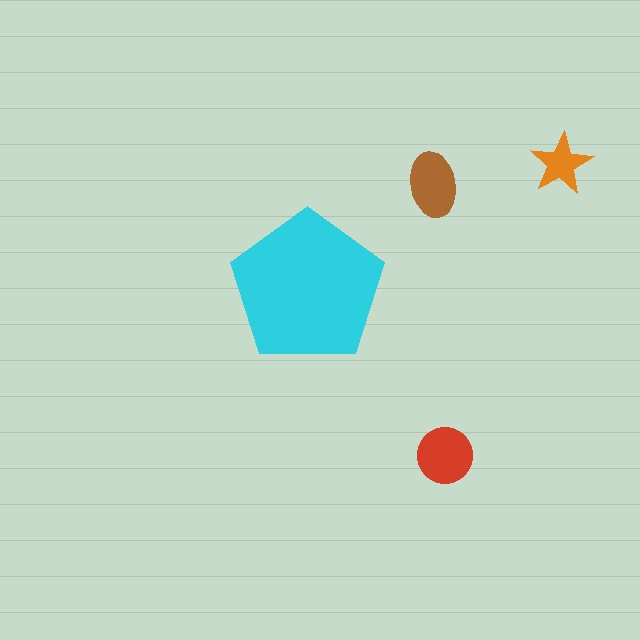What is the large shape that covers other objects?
A cyan pentagon.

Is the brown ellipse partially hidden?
No, the brown ellipse is fully visible.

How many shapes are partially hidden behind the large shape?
0 shapes are partially hidden.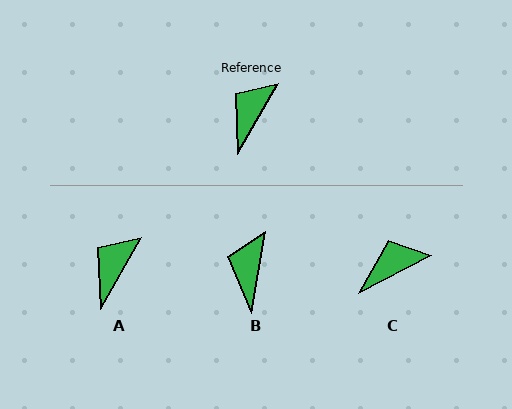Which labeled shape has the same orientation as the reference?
A.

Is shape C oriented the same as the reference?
No, it is off by about 32 degrees.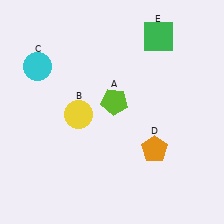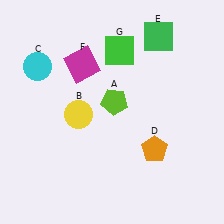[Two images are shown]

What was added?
A magenta square (F), a green square (G) were added in Image 2.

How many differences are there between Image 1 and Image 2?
There are 2 differences between the two images.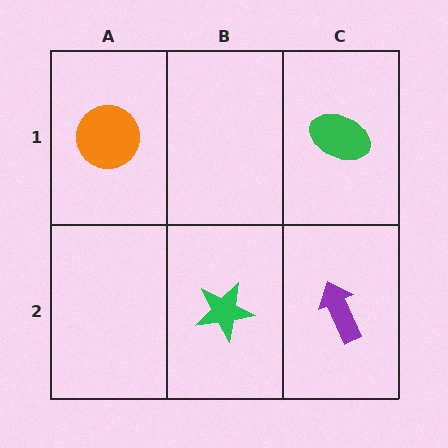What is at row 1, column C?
A green ellipse.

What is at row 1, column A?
An orange circle.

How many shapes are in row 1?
2 shapes.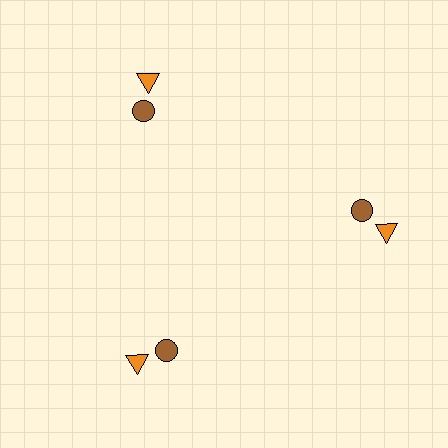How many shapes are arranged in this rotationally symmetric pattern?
There are 6 shapes, arranged in 3 groups of 2.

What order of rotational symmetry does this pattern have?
This pattern has 3-fold rotational symmetry.